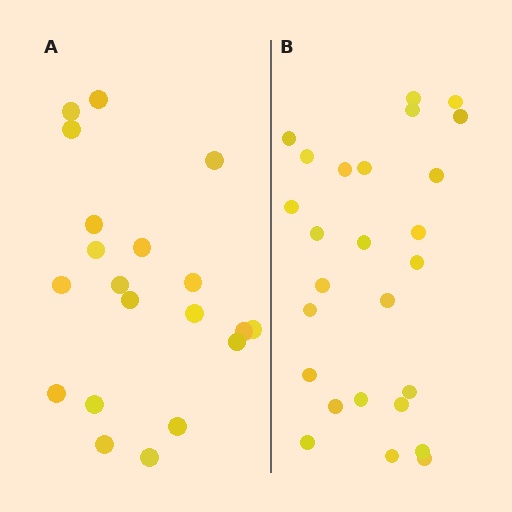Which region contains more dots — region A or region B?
Region B (the right region) has more dots.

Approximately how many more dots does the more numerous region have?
Region B has about 6 more dots than region A.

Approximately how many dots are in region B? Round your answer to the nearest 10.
About 30 dots. (The exact count is 26, which rounds to 30.)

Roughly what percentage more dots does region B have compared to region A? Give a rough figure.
About 30% more.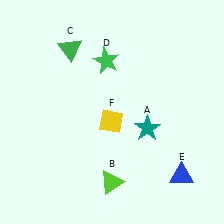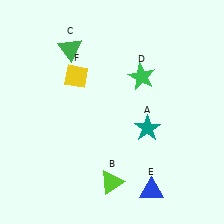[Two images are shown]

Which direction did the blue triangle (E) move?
The blue triangle (E) moved left.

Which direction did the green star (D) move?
The green star (D) moved right.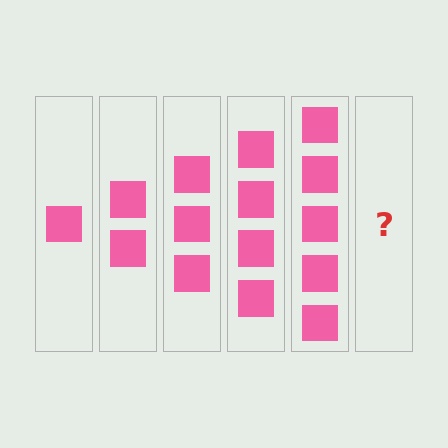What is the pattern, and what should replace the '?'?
The pattern is that each step adds one more square. The '?' should be 6 squares.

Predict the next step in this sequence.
The next step is 6 squares.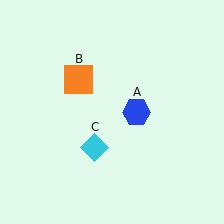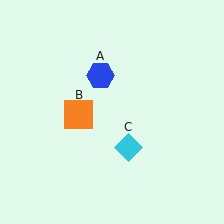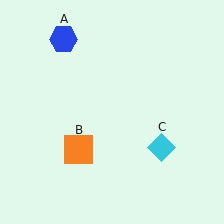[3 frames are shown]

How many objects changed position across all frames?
3 objects changed position: blue hexagon (object A), orange square (object B), cyan diamond (object C).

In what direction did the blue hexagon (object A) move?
The blue hexagon (object A) moved up and to the left.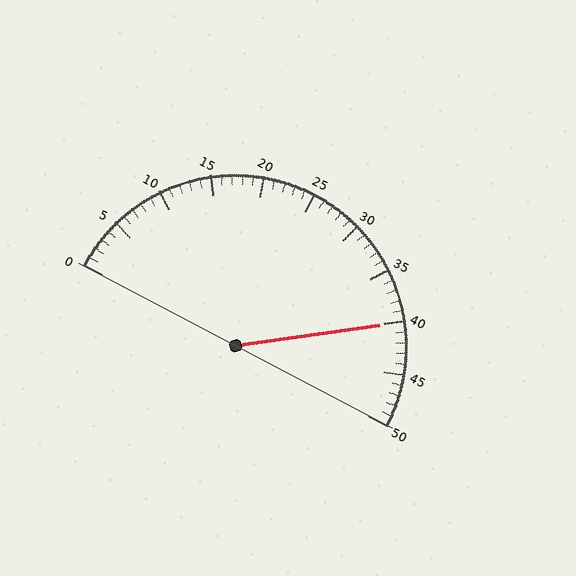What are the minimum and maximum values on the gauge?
The gauge ranges from 0 to 50.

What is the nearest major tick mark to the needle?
The nearest major tick mark is 40.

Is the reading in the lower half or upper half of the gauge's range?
The reading is in the upper half of the range (0 to 50).